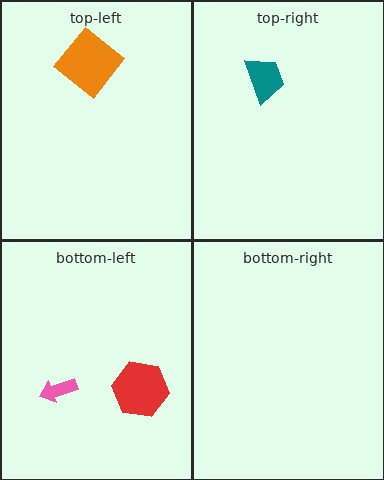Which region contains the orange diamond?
The top-left region.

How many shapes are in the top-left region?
1.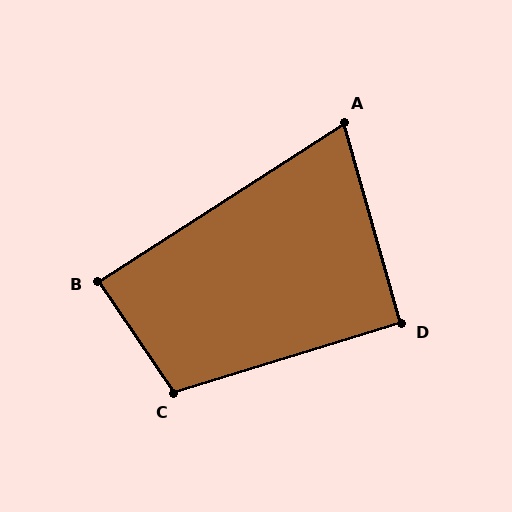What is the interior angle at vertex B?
Approximately 89 degrees (approximately right).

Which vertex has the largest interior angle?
C, at approximately 107 degrees.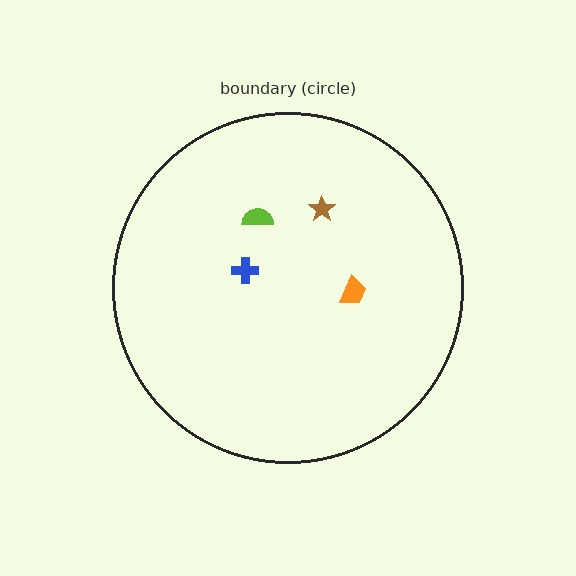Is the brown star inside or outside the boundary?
Inside.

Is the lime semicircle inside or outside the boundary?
Inside.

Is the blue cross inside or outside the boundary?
Inside.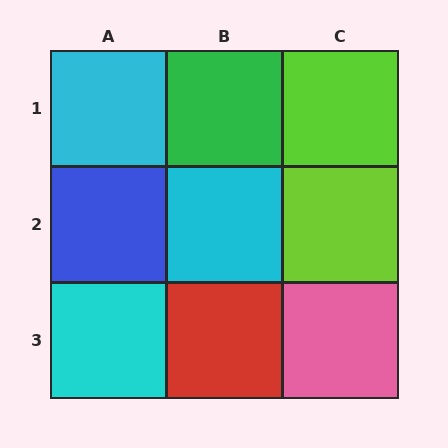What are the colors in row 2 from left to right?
Blue, cyan, lime.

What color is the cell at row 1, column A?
Cyan.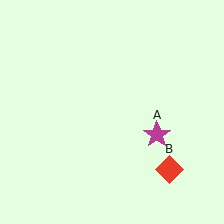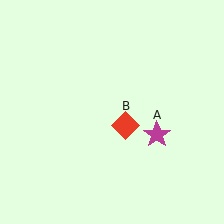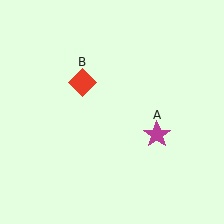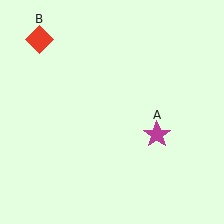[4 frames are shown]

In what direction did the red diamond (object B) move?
The red diamond (object B) moved up and to the left.